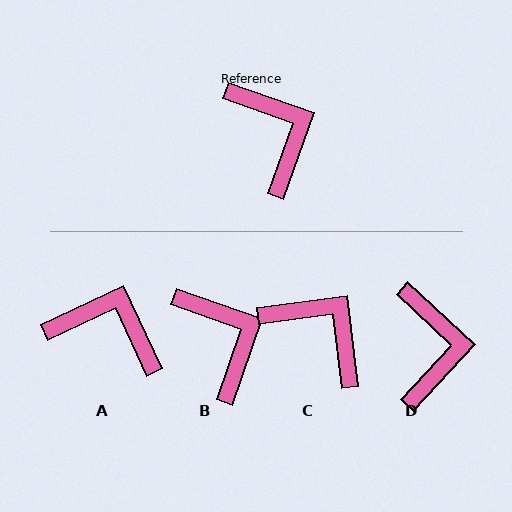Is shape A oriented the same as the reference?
No, it is off by about 45 degrees.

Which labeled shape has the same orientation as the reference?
B.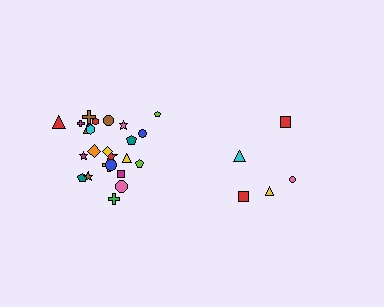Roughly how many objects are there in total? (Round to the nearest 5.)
Roughly 30 objects in total.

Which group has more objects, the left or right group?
The left group.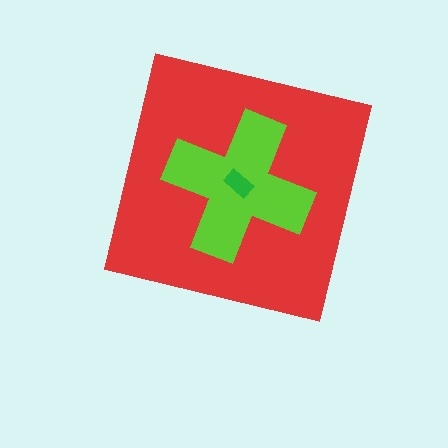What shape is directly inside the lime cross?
The green rectangle.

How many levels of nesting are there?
3.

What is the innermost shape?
The green rectangle.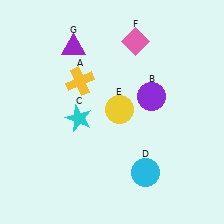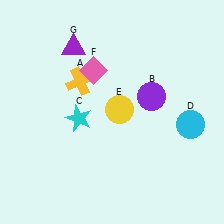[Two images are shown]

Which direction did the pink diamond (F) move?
The pink diamond (F) moved left.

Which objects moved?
The objects that moved are: the cyan circle (D), the pink diamond (F).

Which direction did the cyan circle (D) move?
The cyan circle (D) moved up.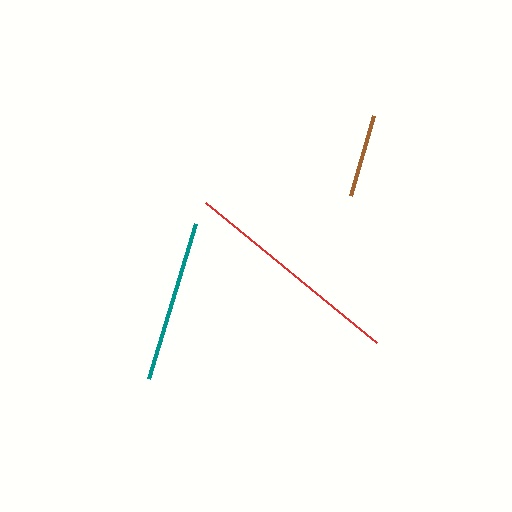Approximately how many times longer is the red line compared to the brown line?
The red line is approximately 2.7 times the length of the brown line.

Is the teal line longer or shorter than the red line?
The red line is longer than the teal line.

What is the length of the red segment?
The red segment is approximately 221 pixels long.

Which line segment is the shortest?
The brown line is the shortest at approximately 83 pixels.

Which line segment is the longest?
The red line is the longest at approximately 221 pixels.